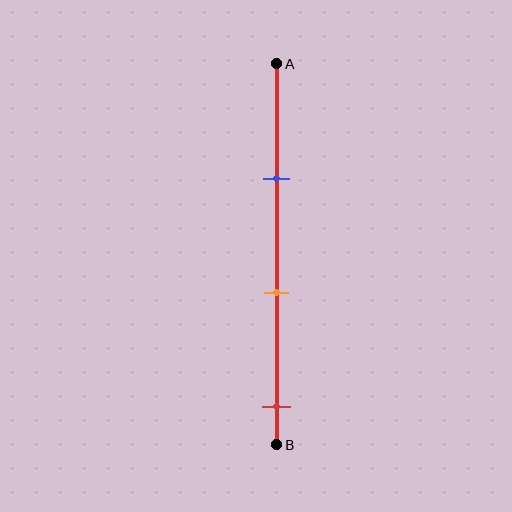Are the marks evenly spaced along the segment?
Yes, the marks are approximately evenly spaced.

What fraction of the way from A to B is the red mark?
The red mark is approximately 90% (0.9) of the way from A to B.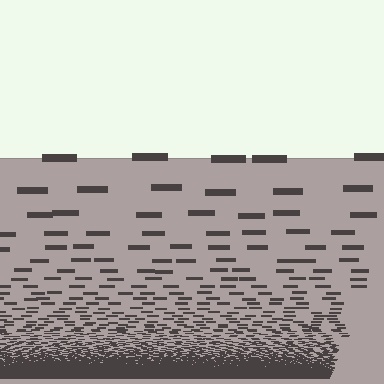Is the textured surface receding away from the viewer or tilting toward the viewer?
The surface appears to tilt toward the viewer. Texture elements get larger and sparser toward the top.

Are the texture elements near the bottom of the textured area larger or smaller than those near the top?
Smaller. The gradient is inverted — elements near the bottom are smaller and denser.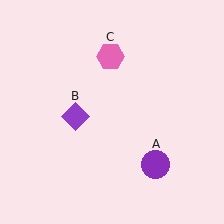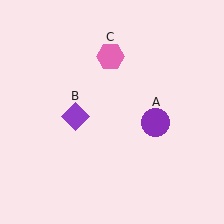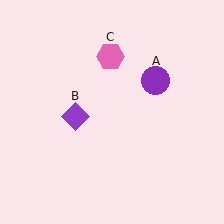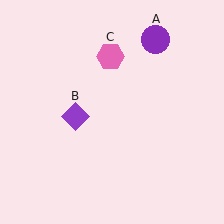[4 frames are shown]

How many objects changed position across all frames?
1 object changed position: purple circle (object A).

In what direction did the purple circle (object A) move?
The purple circle (object A) moved up.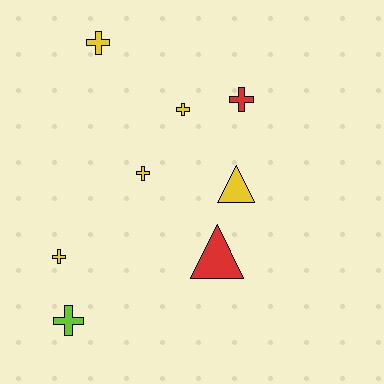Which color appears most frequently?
Yellow, with 5 objects.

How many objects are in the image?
There are 8 objects.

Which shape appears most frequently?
Cross, with 6 objects.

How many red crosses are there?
There is 1 red cross.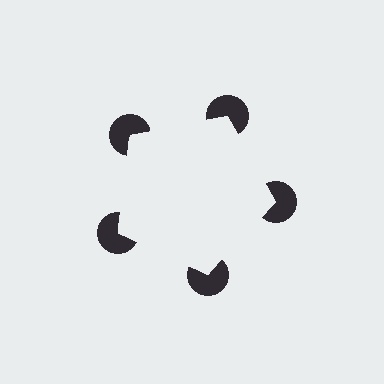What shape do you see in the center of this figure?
An illusory pentagon — its edges are inferred from the aligned wedge cuts in the pac-man discs, not physically drawn.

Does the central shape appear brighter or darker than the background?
It typically appears slightly brighter than the background, even though no actual brightness change is drawn.